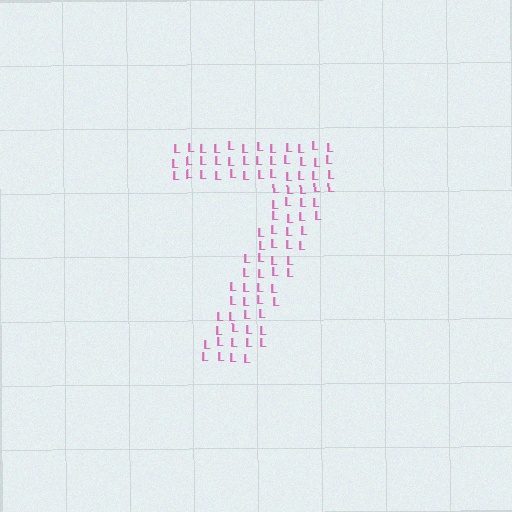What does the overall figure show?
The overall figure shows the digit 7.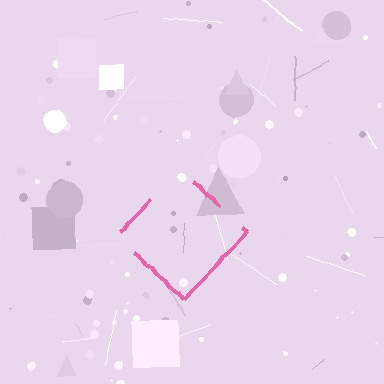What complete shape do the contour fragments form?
The contour fragments form a diamond.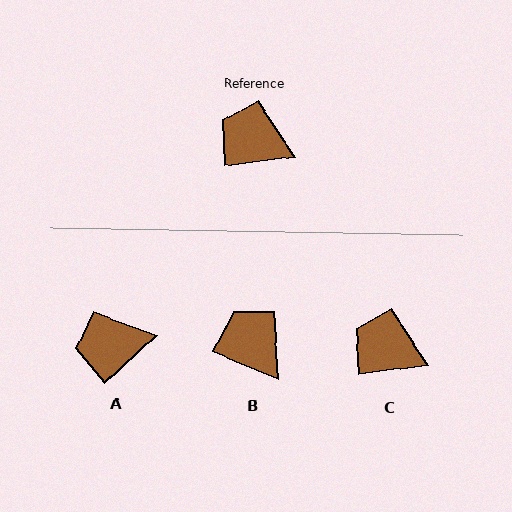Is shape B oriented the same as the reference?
No, it is off by about 29 degrees.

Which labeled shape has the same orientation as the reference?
C.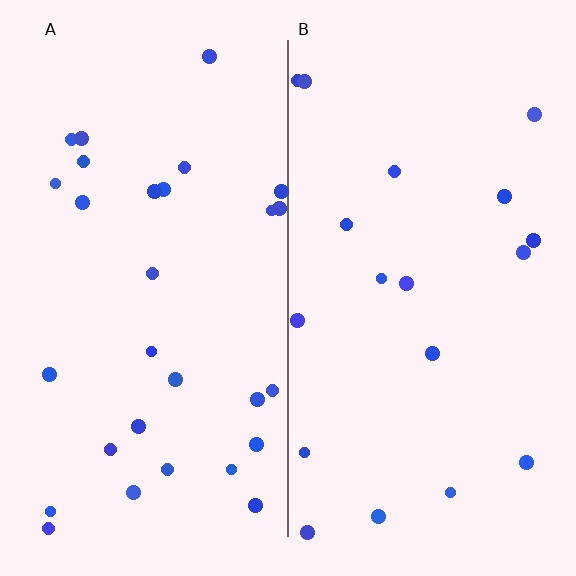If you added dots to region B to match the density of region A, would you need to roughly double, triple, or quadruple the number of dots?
Approximately double.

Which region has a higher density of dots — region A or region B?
A (the left).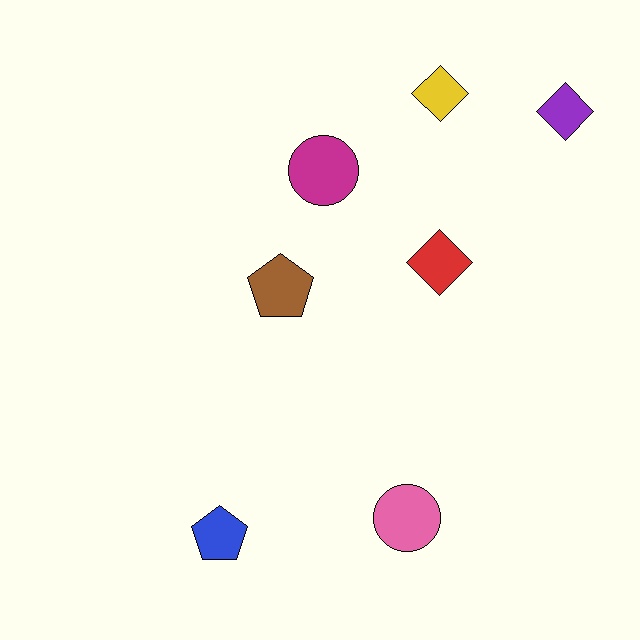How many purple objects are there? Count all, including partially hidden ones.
There is 1 purple object.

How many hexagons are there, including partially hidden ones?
There are no hexagons.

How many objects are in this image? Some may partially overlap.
There are 7 objects.